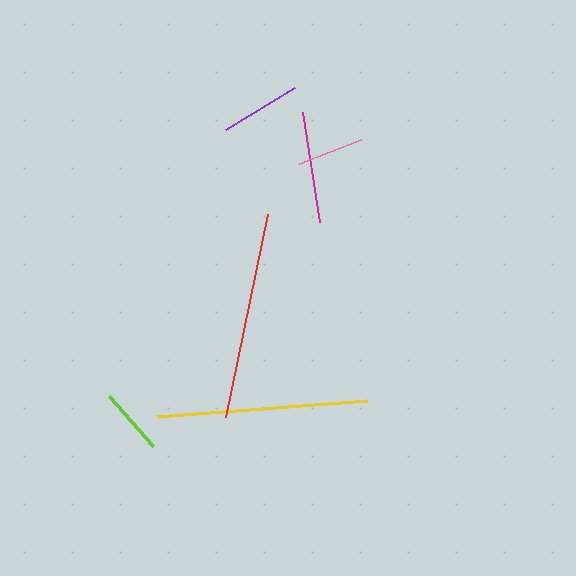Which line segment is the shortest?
The pink line is the shortest at approximately 67 pixels.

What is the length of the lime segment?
The lime segment is approximately 67 pixels long.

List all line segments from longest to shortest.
From longest to shortest: yellow, red, magenta, purple, lime, pink.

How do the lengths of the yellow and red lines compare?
The yellow and red lines are approximately the same length.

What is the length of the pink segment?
The pink segment is approximately 67 pixels long.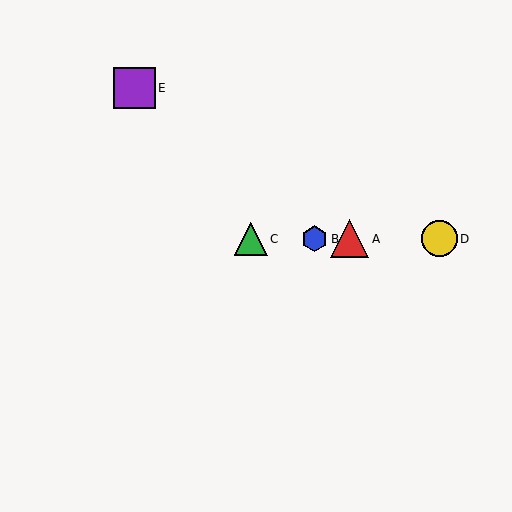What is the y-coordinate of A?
Object A is at y≈239.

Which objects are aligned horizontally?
Objects A, B, C, D are aligned horizontally.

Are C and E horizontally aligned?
No, C is at y≈239 and E is at y≈88.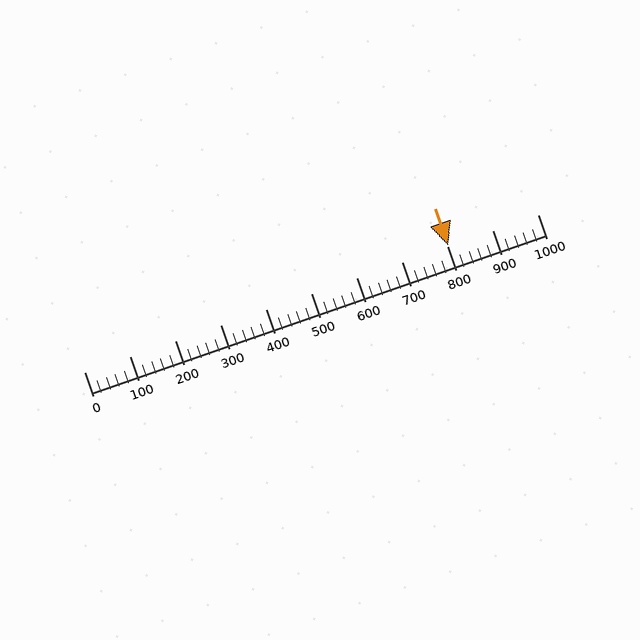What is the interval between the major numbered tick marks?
The major tick marks are spaced 100 units apart.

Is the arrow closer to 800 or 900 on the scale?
The arrow is closer to 800.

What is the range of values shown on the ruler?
The ruler shows values from 0 to 1000.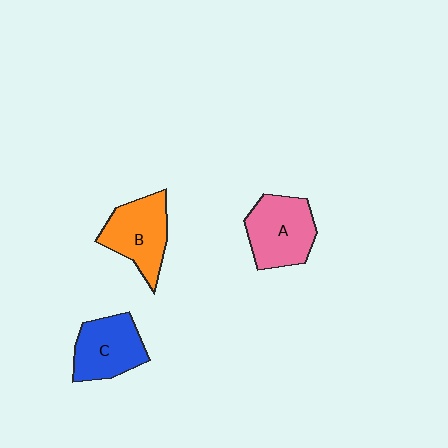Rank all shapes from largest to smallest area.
From largest to smallest: A (pink), B (orange), C (blue).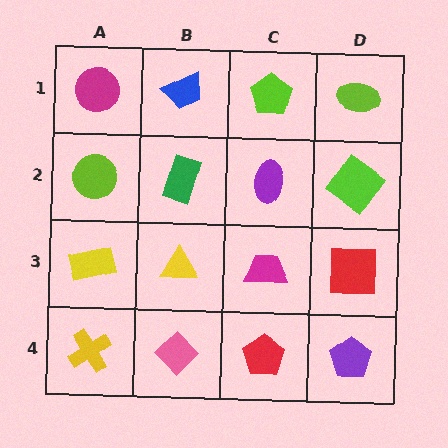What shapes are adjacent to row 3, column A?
A lime circle (row 2, column A), a yellow cross (row 4, column A), a yellow triangle (row 3, column B).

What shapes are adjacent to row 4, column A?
A yellow rectangle (row 3, column A), a pink diamond (row 4, column B).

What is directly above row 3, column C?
A purple ellipse.